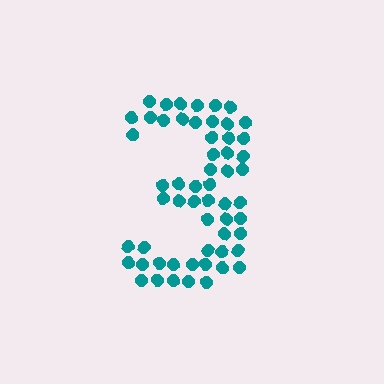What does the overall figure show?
The overall figure shows the digit 3.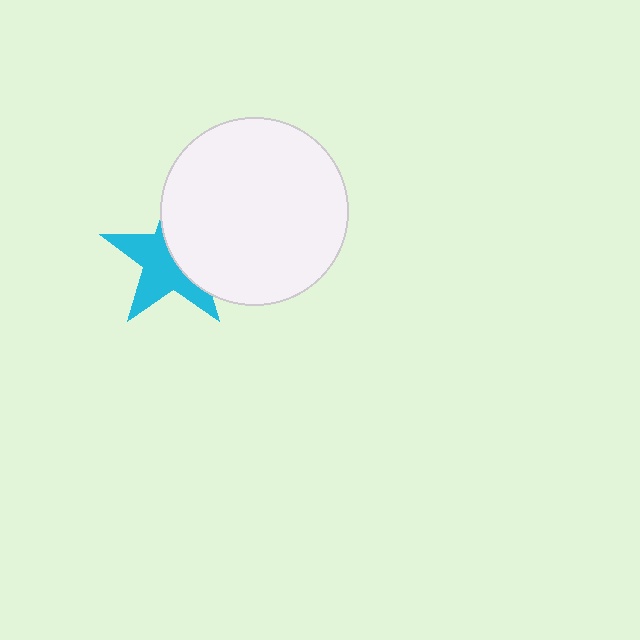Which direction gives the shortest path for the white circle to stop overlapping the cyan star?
Moving right gives the shortest separation.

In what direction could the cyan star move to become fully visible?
The cyan star could move left. That would shift it out from behind the white circle entirely.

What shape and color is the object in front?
The object in front is a white circle.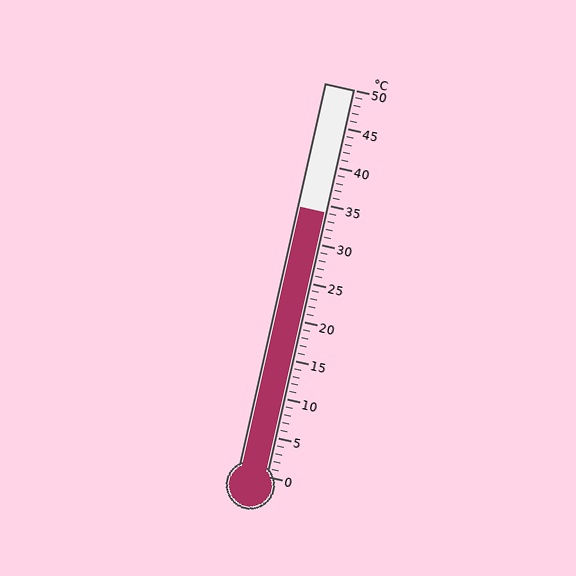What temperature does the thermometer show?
The thermometer shows approximately 34°C.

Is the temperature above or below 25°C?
The temperature is above 25°C.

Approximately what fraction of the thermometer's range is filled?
The thermometer is filled to approximately 70% of its range.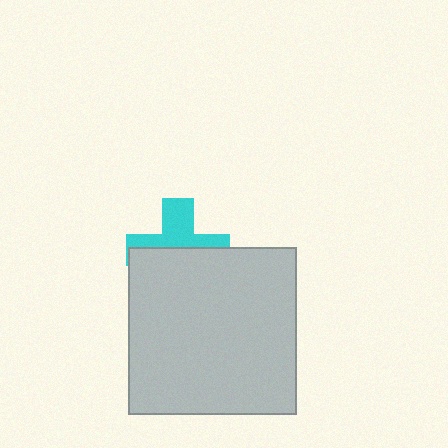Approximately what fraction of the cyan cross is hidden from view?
Roughly 53% of the cyan cross is hidden behind the light gray square.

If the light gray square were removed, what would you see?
You would see the complete cyan cross.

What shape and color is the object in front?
The object in front is a light gray square.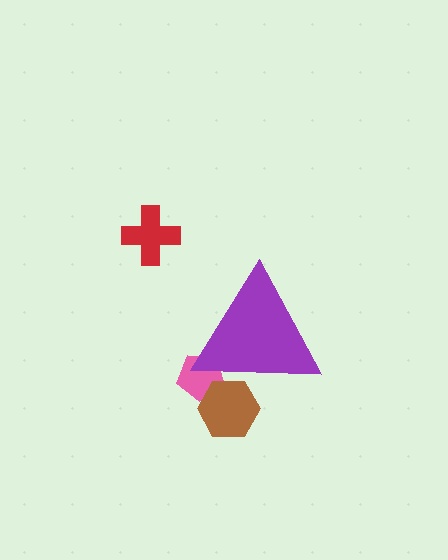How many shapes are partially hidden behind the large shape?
2 shapes are partially hidden.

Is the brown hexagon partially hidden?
Yes, the brown hexagon is partially hidden behind the purple triangle.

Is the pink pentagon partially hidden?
Yes, the pink pentagon is partially hidden behind the purple triangle.